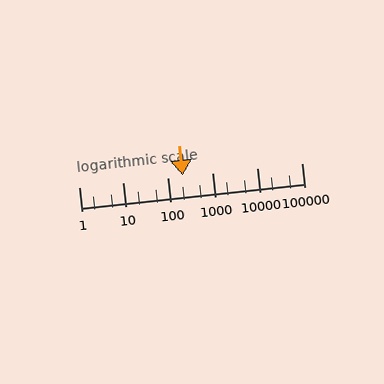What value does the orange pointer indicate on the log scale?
The pointer indicates approximately 210.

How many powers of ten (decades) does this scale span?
The scale spans 5 decades, from 1 to 100000.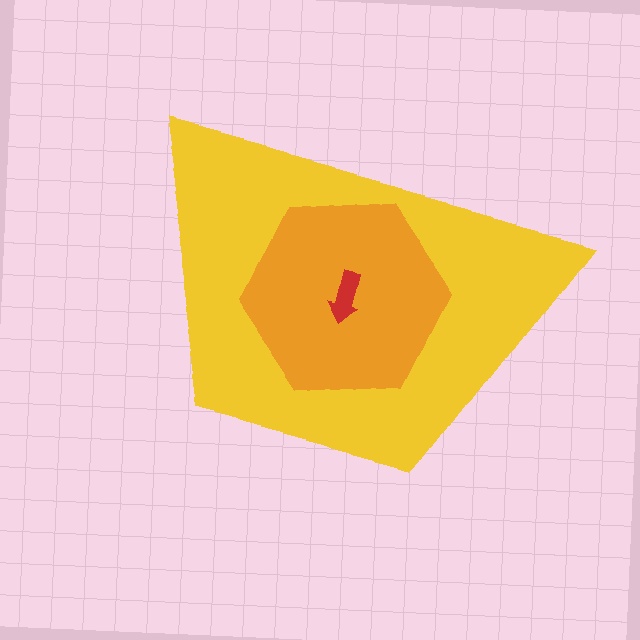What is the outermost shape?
The yellow trapezoid.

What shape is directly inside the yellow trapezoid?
The orange hexagon.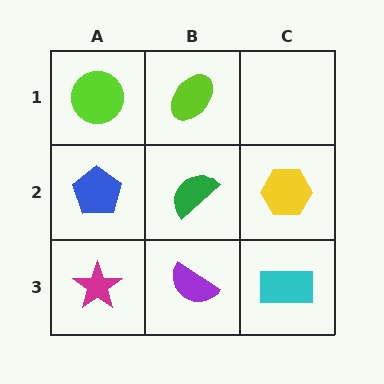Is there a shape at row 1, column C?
No, that cell is empty.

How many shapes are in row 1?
2 shapes.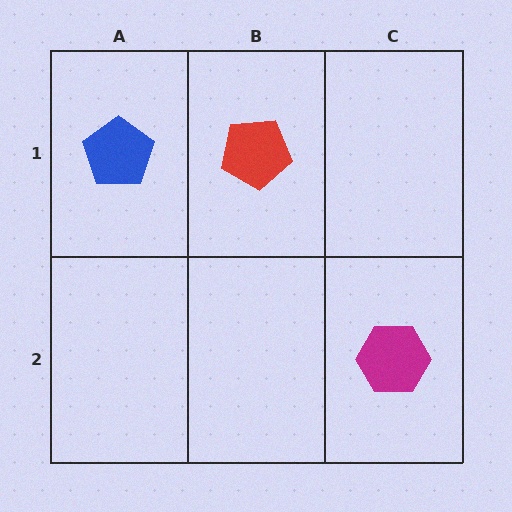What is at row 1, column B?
A red pentagon.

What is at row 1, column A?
A blue pentagon.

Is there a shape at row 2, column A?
No, that cell is empty.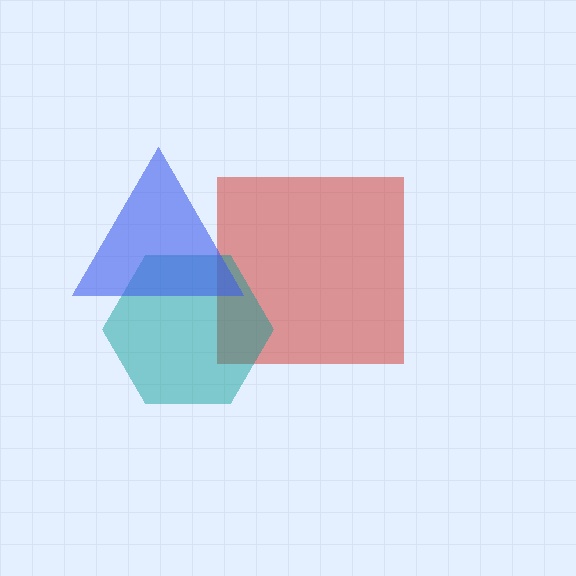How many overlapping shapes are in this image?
There are 3 overlapping shapes in the image.